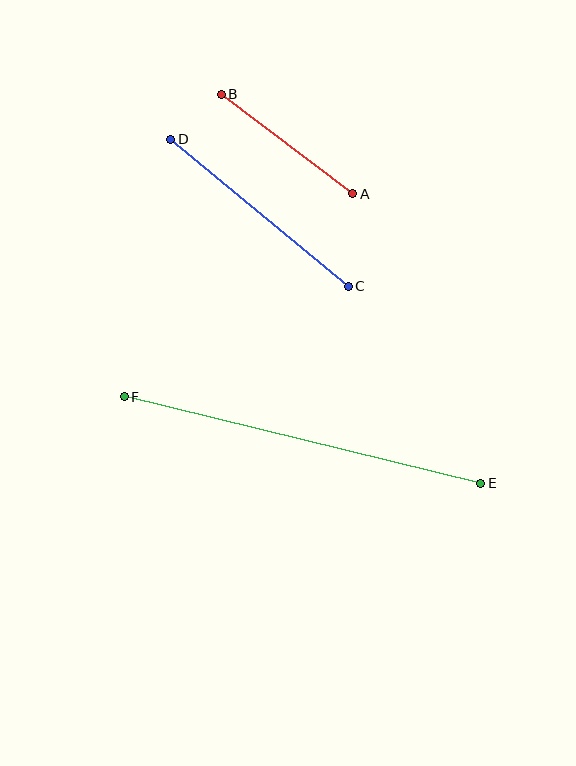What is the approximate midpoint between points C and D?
The midpoint is at approximately (260, 213) pixels.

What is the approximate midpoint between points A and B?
The midpoint is at approximately (287, 144) pixels.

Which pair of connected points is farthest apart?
Points E and F are farthest apart.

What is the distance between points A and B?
The distance is approximately 165 pixels.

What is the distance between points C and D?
The distance is approximately 231 pixels.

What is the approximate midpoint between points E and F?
The midpoint is at approximately (302, 440) pixels.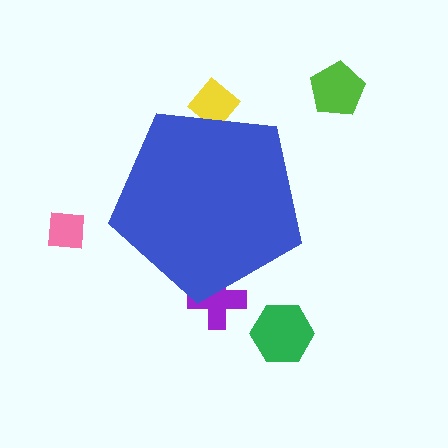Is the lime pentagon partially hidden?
No, the lime pentagon is fully visible.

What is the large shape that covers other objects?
A blue pentagon.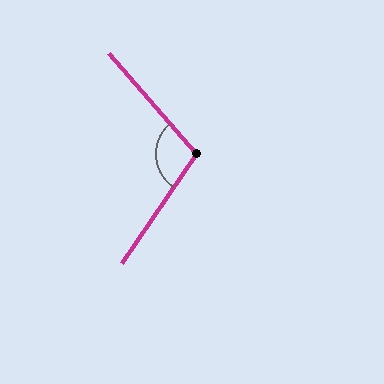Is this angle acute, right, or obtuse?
It is obtuse.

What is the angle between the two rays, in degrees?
Approximately 105 degrees.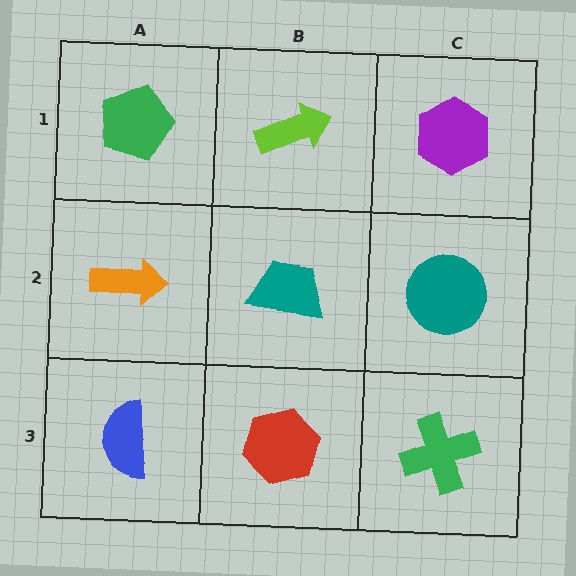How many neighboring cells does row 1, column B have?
3.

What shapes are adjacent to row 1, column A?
An orange arrow (row 2, column A), a lime arrow (row 1, column B).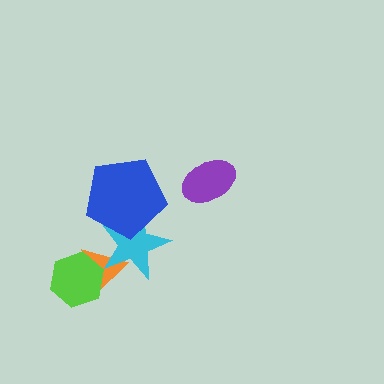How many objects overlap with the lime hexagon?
1 object overlaps with the lime hexagon.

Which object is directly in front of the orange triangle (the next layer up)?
The cyan star is directly in front of the orange triangle.